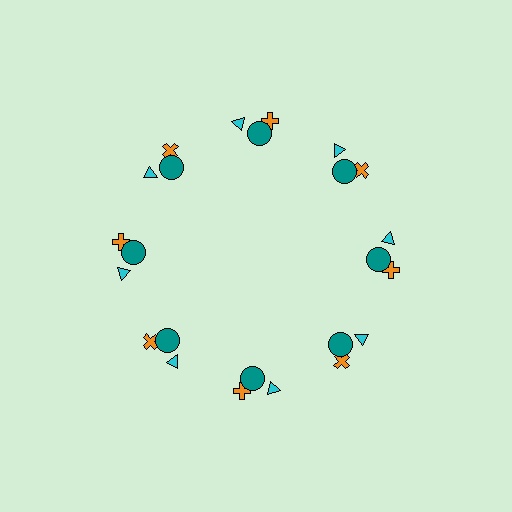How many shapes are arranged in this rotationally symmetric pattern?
There are 24 shapes, arranged in 8 groups of 3.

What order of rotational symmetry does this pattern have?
This pattern has 8-fold rotational symmetry.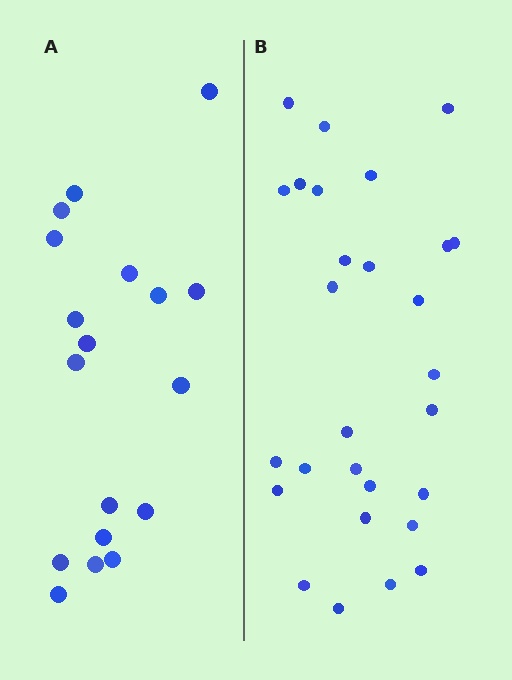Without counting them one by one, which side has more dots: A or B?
Region B (the right region) has more dots.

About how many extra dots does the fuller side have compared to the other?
Region B has roughly 10 or so more dots than region A.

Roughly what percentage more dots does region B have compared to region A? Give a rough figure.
About 55% more.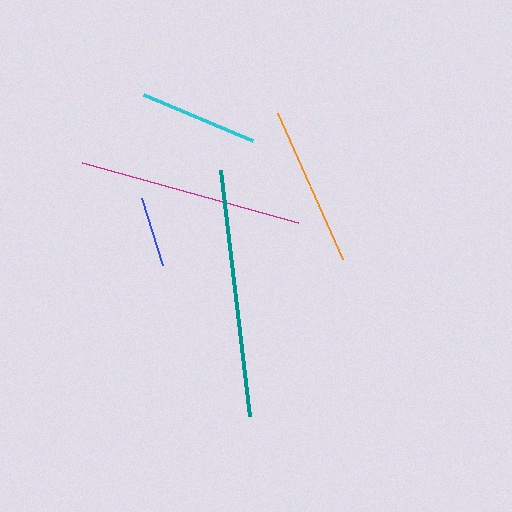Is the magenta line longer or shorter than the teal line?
The teal line is longer than the magenta line.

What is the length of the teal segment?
The teal segment is approximately 248 pixels long.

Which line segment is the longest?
The teal line is the longest at approximately 248 pixels.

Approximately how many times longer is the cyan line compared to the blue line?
The cyan line is approximately 1.7 times the length of the blue line.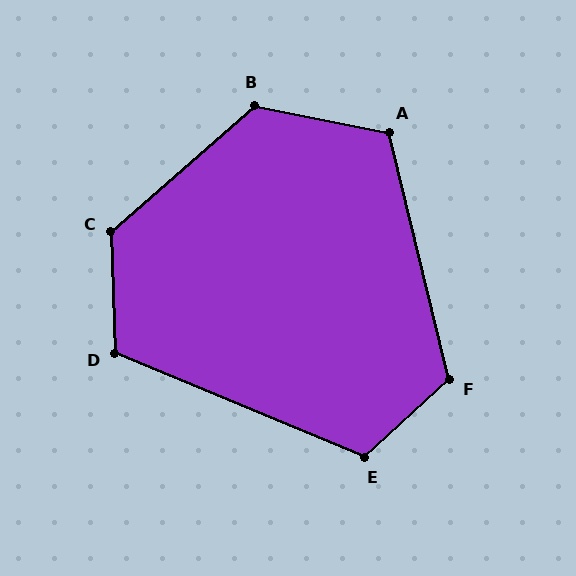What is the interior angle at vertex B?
Approximately 127 degrees (obtuse).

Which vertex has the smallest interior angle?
D, at approximately 114 degrees.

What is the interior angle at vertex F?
Approximately 119 degrees (obtuse).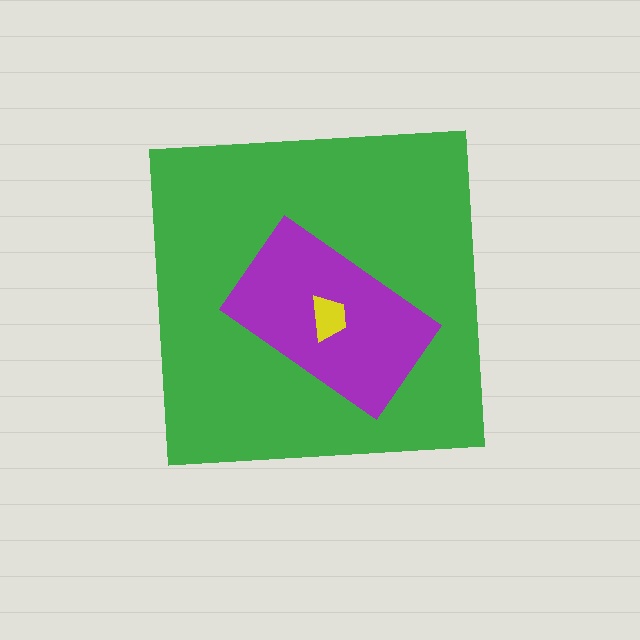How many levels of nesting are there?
3.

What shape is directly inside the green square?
The purple rectangle.